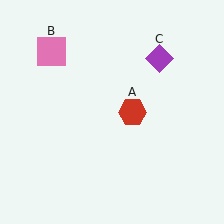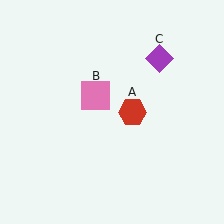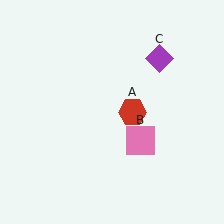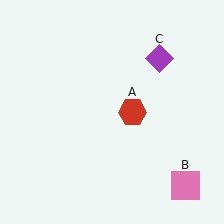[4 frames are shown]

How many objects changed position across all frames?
1 object changed position: pink square (object B).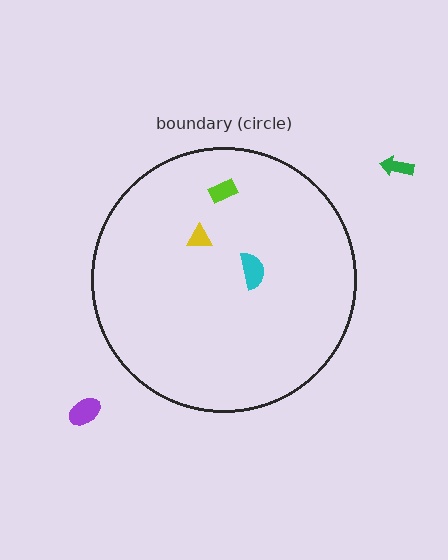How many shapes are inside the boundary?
3 inside, 2 outside.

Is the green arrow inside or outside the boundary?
Outside.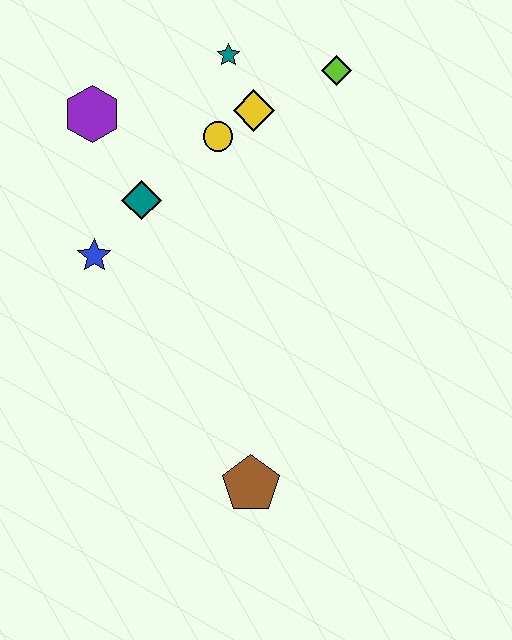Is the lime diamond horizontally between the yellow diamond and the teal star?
No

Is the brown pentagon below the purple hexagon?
Yes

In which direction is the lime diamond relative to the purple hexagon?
The lime diamond is to the right of the purple hexagon.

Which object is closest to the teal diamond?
The blue star is closest to the teal diamond.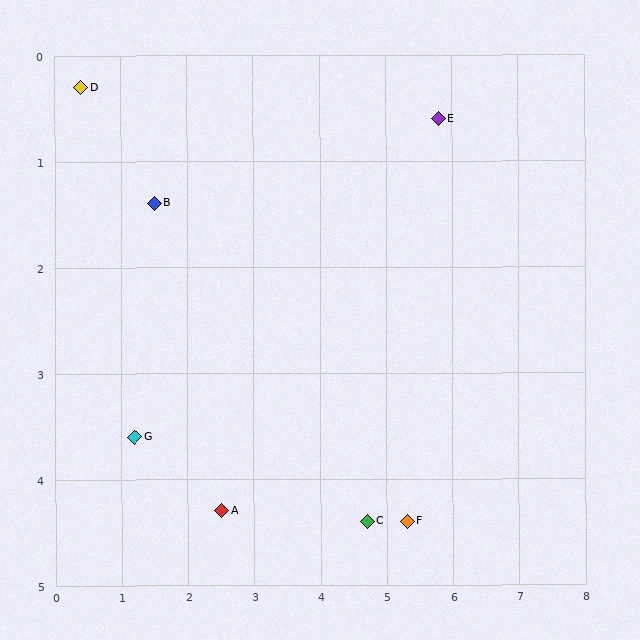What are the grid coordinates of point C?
Point C is at approximately (4.7, 4.4).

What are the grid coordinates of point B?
Point B is at approximately (1.5, 1.4).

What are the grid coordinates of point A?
Point A is at approximately (2.5, 4.3).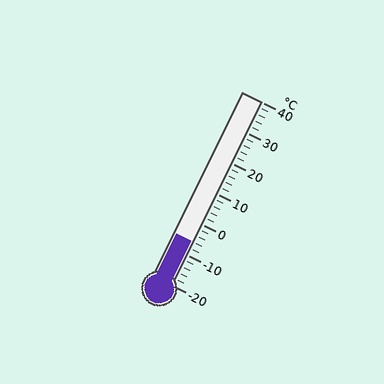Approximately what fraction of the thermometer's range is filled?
The thermometer is filled to approximately 25% of its range.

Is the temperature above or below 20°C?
The temperature is below 20°C.